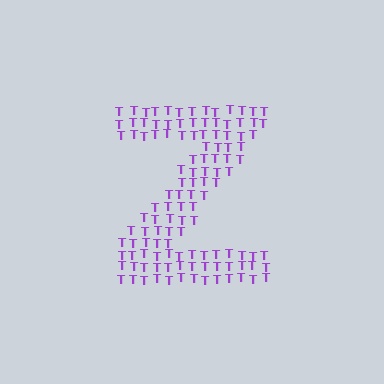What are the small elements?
The small elements are letter T's.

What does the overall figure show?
The overall figure shows the letter Z.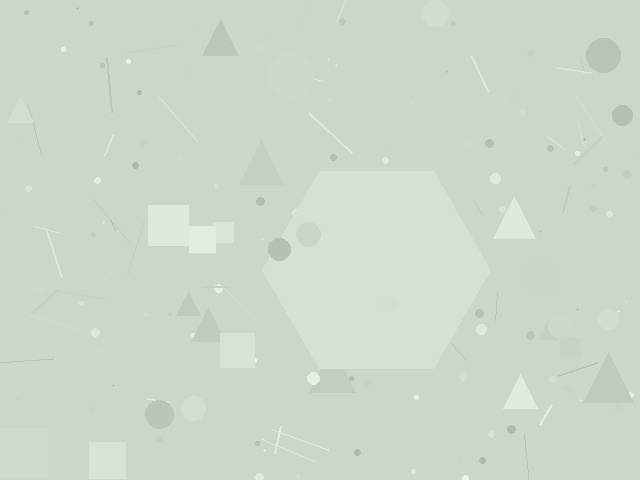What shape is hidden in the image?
A hexagon is hidden in the image.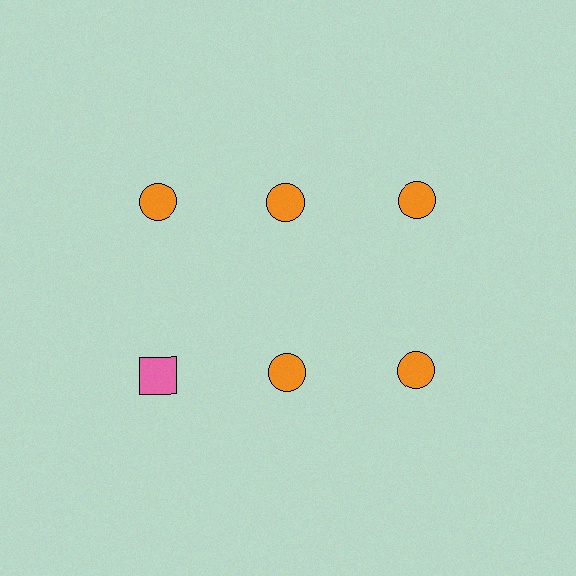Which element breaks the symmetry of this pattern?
The pink square in the second row, leftmost column breaks the symmetry. All other shapes are orange circles.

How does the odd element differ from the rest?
It differs in both color (pink instead of orange) and shape (square instead of circle).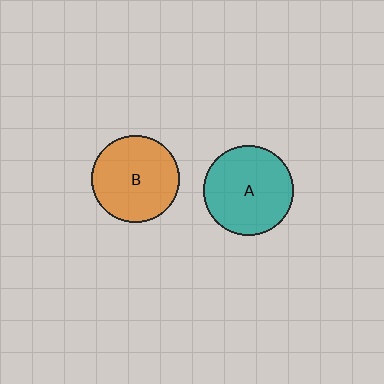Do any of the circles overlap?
No, none of the circles overlap.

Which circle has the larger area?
Circle A (teal).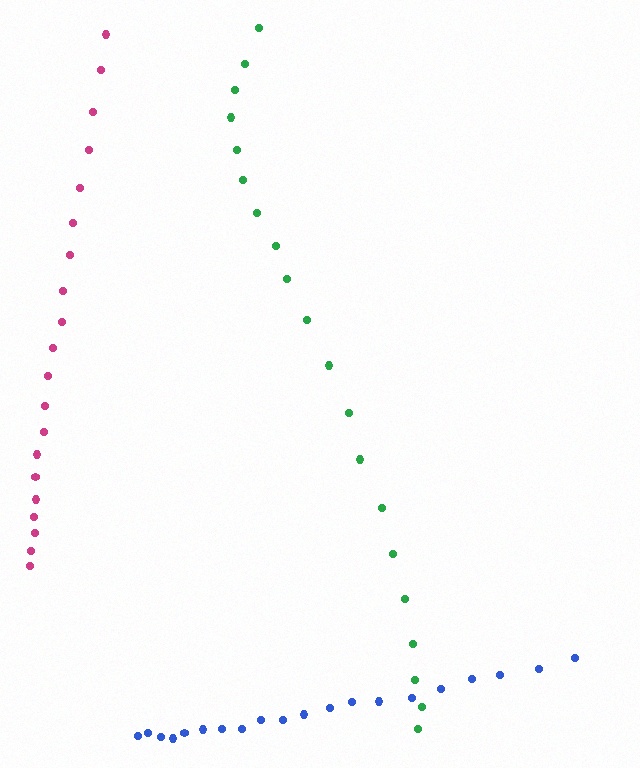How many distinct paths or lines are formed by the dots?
There are 3 distinct paths.